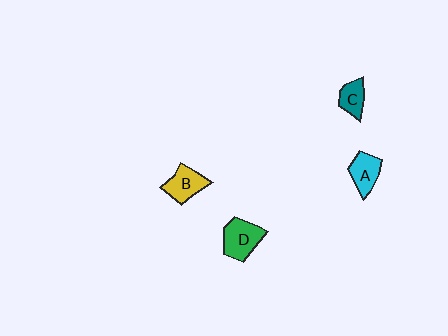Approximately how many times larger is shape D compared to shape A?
Approximately 1.3 times.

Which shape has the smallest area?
Shape C (teal).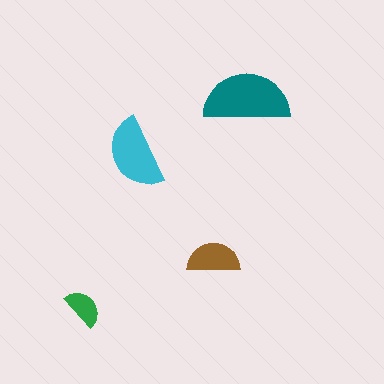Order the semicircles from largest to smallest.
the teal one, the cyan one, the brown one, the green one.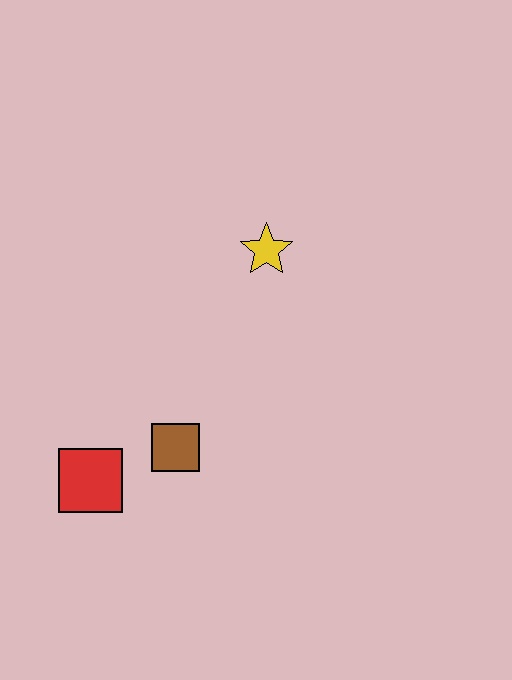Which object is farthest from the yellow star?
The red square is farthest from the yellow star.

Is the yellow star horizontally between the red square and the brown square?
No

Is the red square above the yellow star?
No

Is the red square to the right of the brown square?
No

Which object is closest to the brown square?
The red square is closest to the brown square.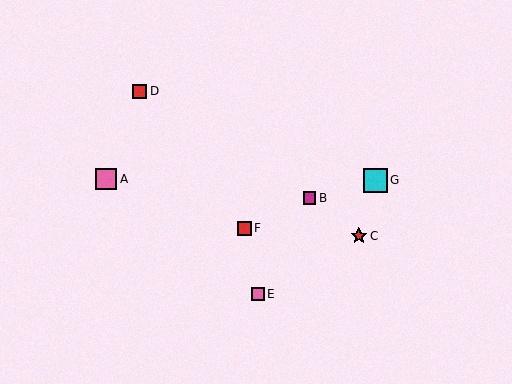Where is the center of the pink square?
The center of the pink square is at (106, 179).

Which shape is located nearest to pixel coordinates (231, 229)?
The red square (labeled F) at (244, 228) is nearest to that location.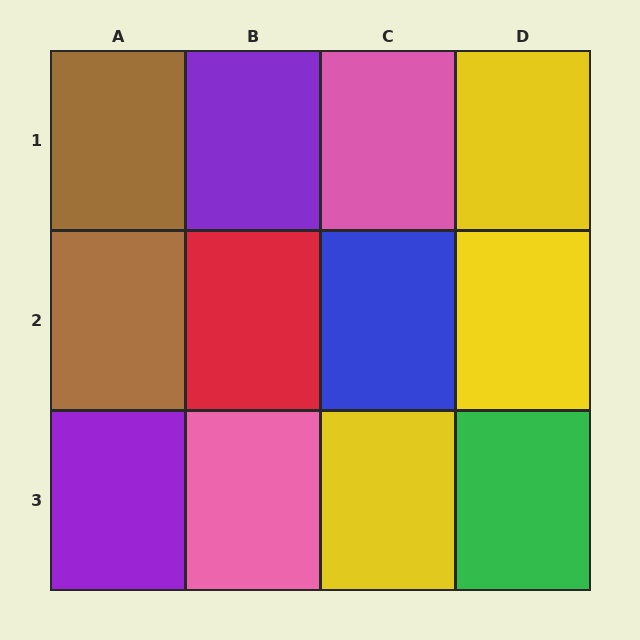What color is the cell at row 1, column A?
Brown.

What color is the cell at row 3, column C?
Yellow.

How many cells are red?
1 cell is red.